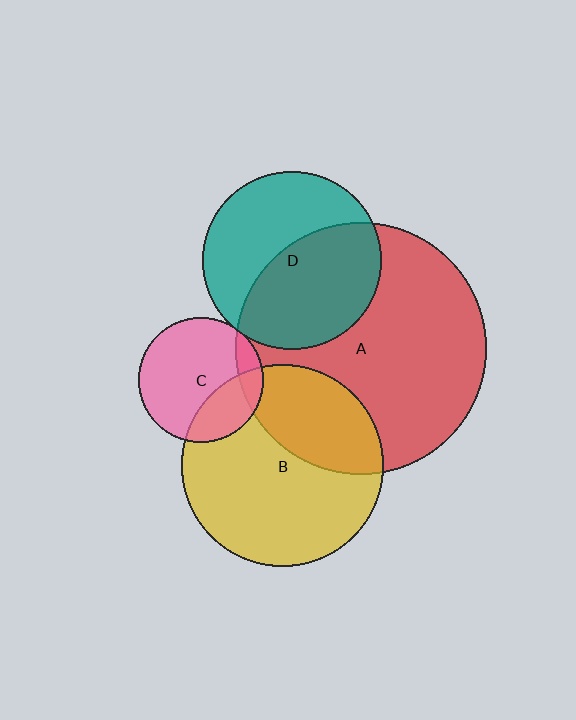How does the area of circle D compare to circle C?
Approximately 2.0 times.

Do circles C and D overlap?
Yes.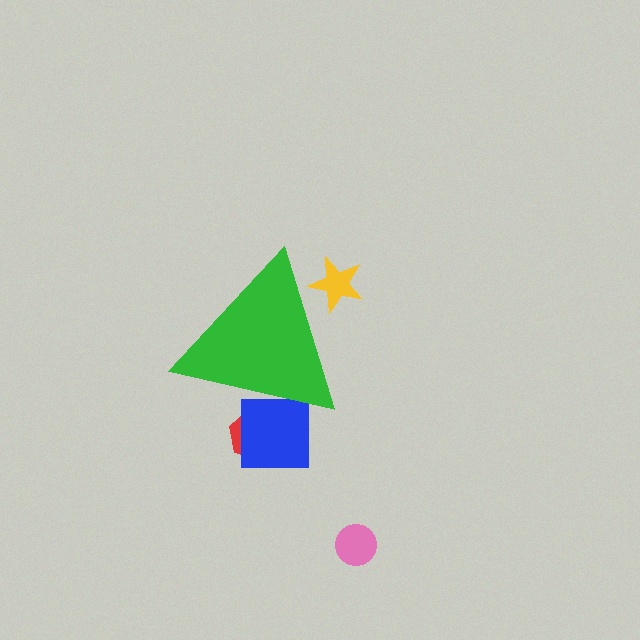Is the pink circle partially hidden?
No, the pink circle is fully visible.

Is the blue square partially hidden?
Yes, the blue square is partially hidden behind the green triangle.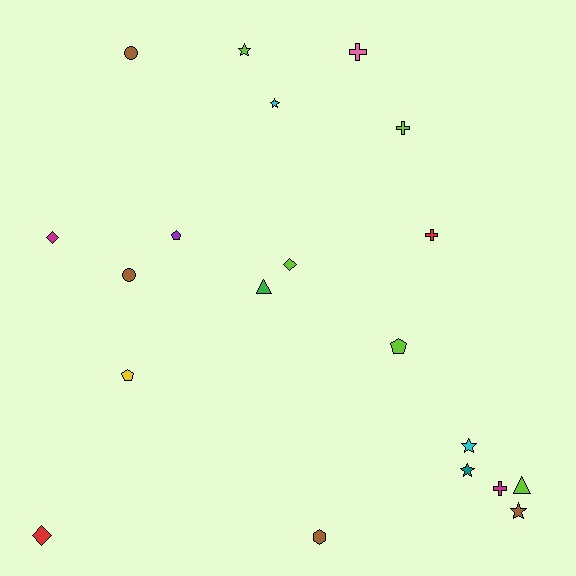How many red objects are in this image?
There are 2 red objects.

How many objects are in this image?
There are 20 objects.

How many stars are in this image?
There are 5 stars.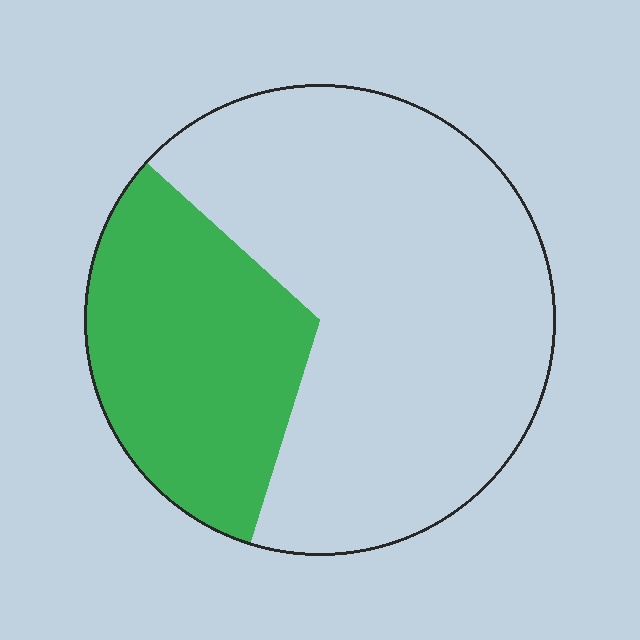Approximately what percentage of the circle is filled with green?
Approximately 30%.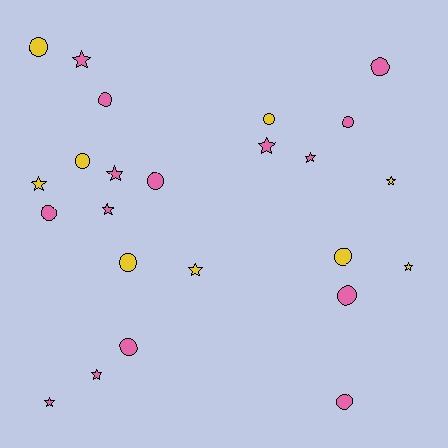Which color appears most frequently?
Pink, with 15 objects.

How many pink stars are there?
There are 7 pink stars.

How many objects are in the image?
There are 24 objects.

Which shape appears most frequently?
Circle, with 13 objects.